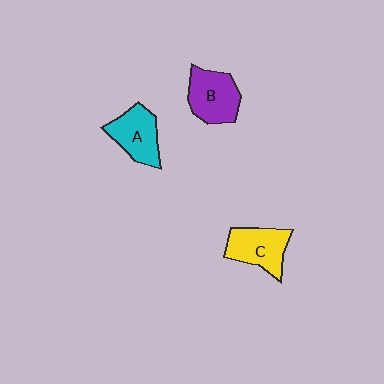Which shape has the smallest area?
Shape A (cyan).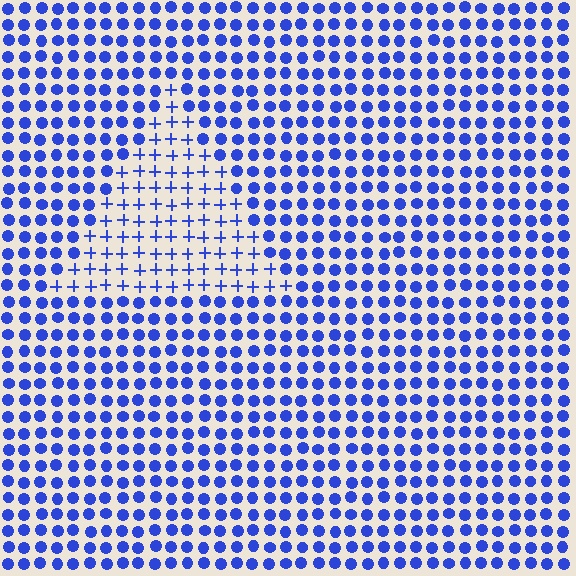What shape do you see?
I see a triangle.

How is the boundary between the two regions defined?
The boundary is defined by a change in element shape: plus signs inside vs. circles outside. All elements share the same color and spacing.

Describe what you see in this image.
The image is filled with small blue elements arranged in a uniform grid. A triangle-shaped region contains plus signs, while the surrounding area contains circles. The boundary is defined purely by the change in element shape.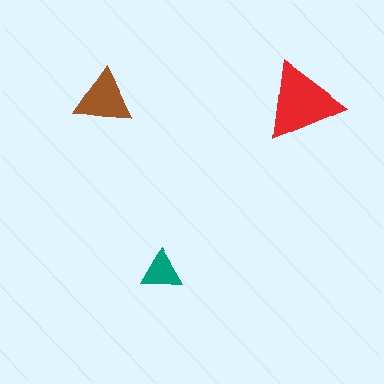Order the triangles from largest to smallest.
the red one, the brown one, the teal one.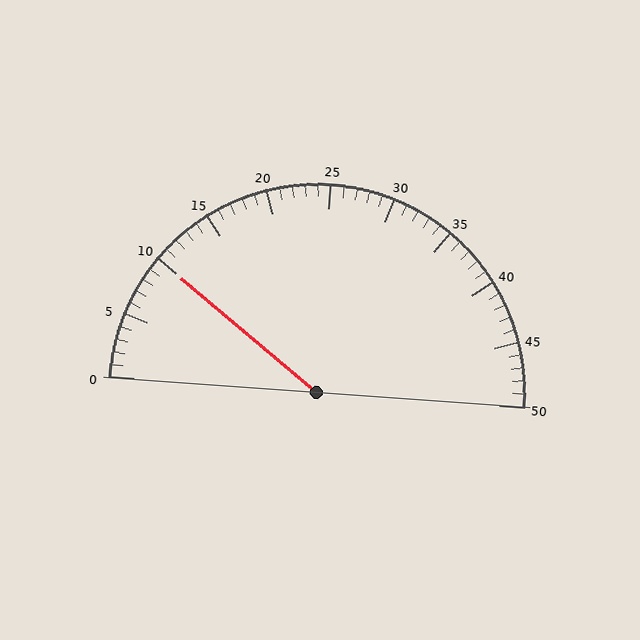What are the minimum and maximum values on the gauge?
The gauge ranges from 0 to 50.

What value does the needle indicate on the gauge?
The needle indicates approximately 10.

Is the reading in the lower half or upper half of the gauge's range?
The reading is in the lower half of the range (0 to 50).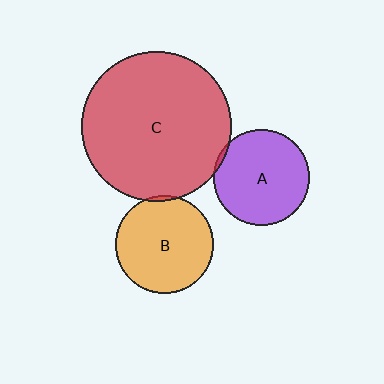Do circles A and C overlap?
Yes.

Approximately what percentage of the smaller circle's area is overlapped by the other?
Approximately 5%.